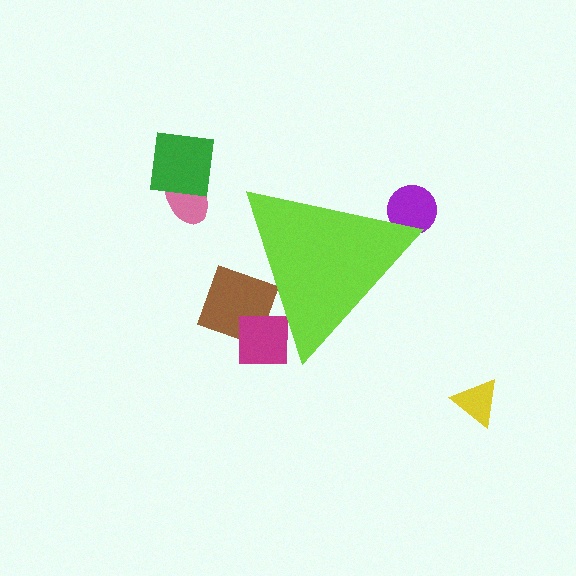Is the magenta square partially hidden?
Yes, the magenta square is partially hidden behind the lime triangle.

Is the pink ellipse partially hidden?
No, the pink ellipse is fully visible.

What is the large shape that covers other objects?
A lime triangle.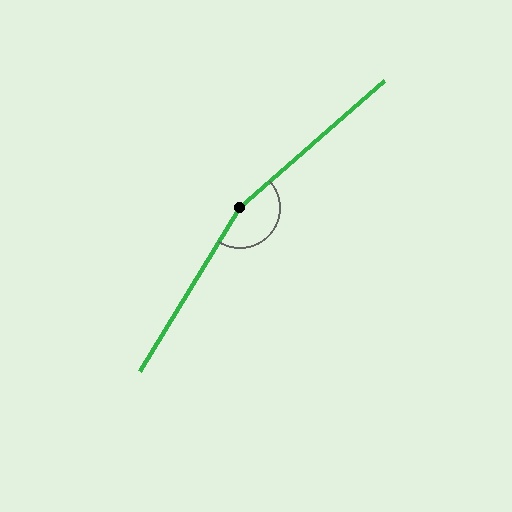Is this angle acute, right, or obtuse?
It is obtuse.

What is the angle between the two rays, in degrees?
Approximately 163 degrees.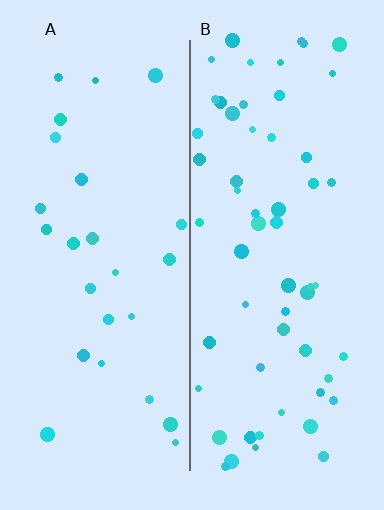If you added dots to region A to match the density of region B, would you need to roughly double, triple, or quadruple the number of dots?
Approximately double.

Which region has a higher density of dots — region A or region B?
B (the right).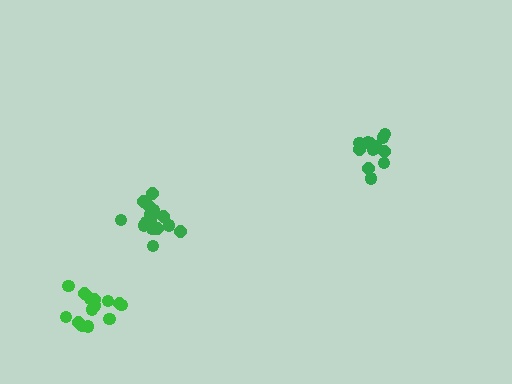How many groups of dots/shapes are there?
There are 3 groups.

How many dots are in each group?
Group 1: 13 dots, Group 2: 17 dots, Group 3: 14 dots (44 total).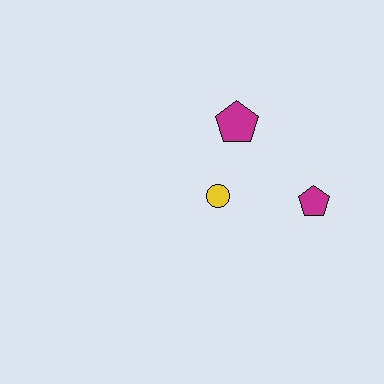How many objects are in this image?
There are 3 objects.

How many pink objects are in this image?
There are no pink objects.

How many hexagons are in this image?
There are no hexagons.